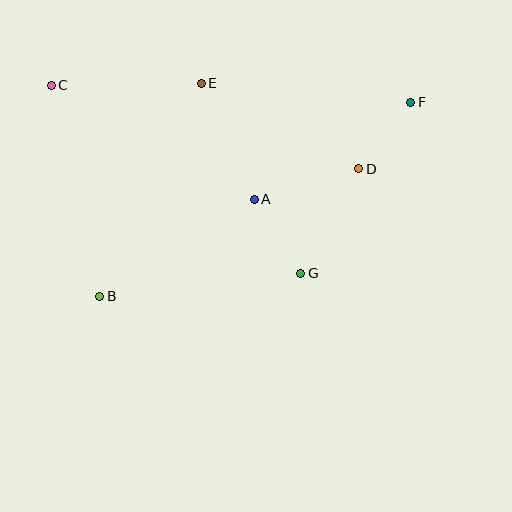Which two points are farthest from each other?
Points B and F are farthest from each other.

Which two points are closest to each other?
Points D and F are closest to each other.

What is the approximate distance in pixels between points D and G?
The distance between D and G is approximately 120 pixels.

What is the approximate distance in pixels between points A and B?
The distance between A and B is approximately 183 pixels.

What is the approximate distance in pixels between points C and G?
The distance between C and G is approximately 312 pixels.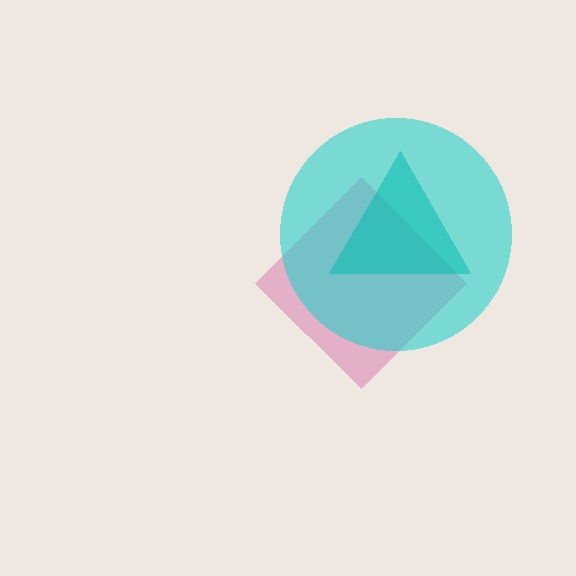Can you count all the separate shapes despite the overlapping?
Yes, there are 3 separate shapes.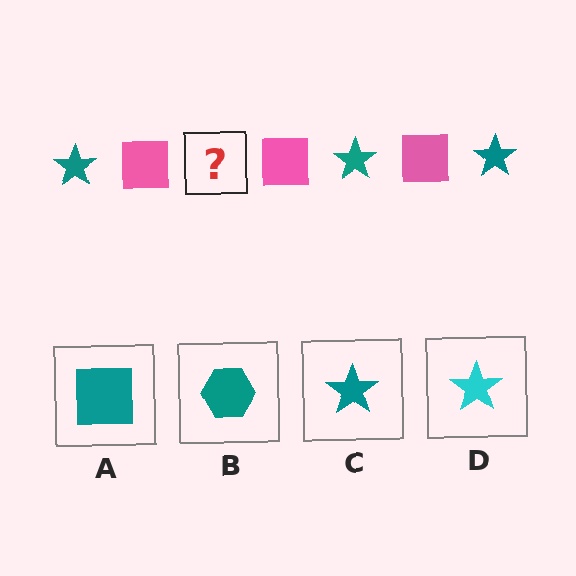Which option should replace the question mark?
Option C.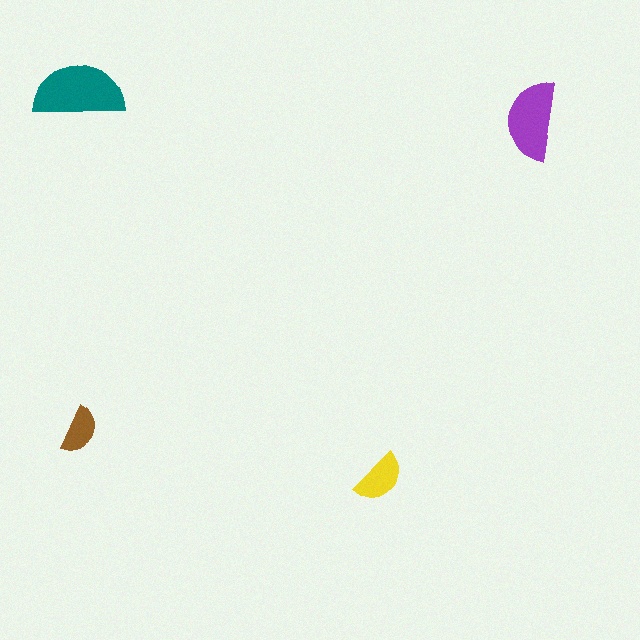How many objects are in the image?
There are 4 objects in the image.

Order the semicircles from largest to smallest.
the teal one, the purple one, the yellow one, the brown one.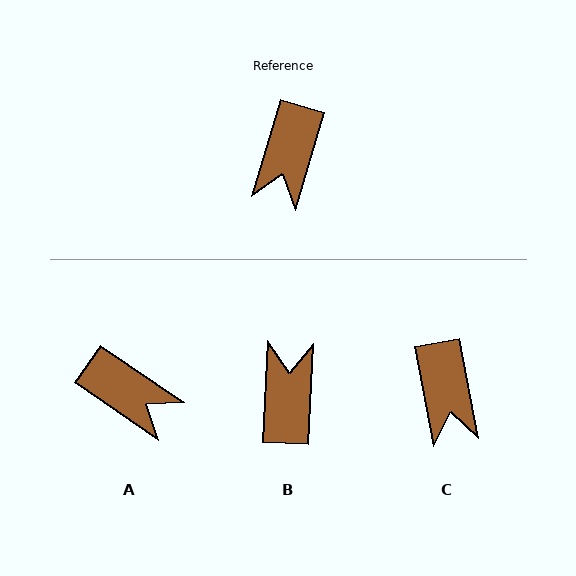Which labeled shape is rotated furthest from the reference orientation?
B, about 166 degrees away.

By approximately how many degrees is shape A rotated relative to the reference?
Approximately 72 degrees counter-clockwise.